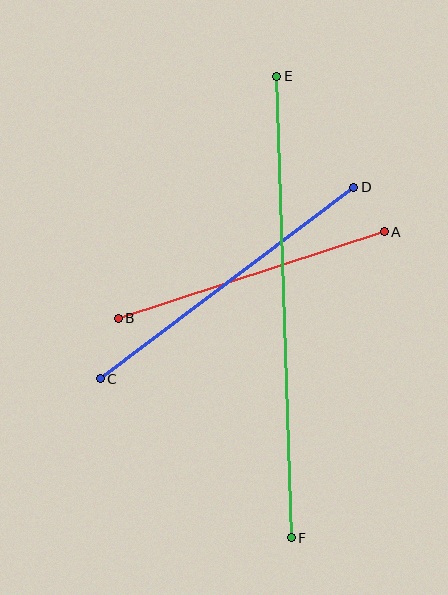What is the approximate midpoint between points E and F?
The midpoint is at approximately (284, 307) pixels.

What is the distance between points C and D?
The distance is approximately 318 pixels.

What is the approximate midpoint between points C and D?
The midpoint is at approximately (227, 283) pixels.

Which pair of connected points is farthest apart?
Points E and F are farthest apart.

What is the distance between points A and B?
The distance is approximately 280 pixels.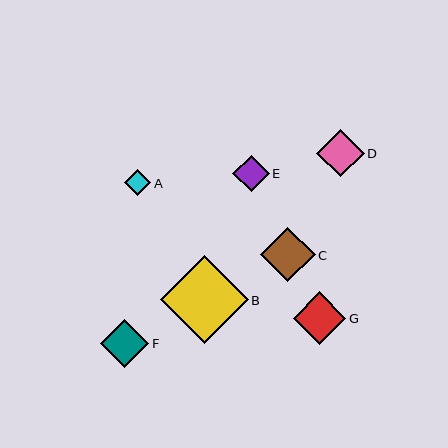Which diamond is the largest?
Diamond B is the largest with a size of approximately 88 pixels.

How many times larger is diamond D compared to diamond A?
Diamond D is approximately 1.8 times the size of diamond A.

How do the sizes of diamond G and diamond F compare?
Diamond G and diamond F are approximately the same size.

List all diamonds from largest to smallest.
From largest to smallest: B, C, G, F, D, E, A.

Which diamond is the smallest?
Diamond A is the smallest with a size of approximately 26 pixels.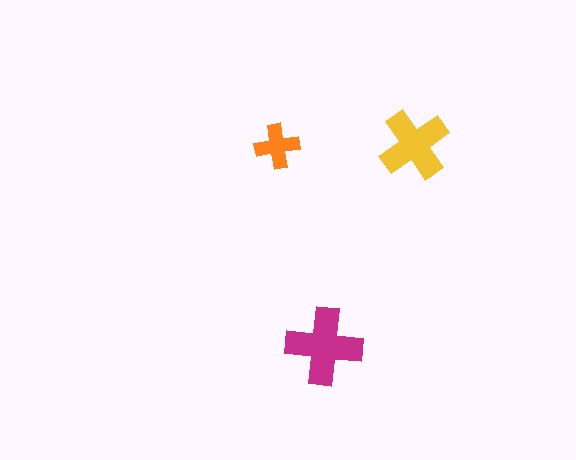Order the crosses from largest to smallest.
the magenta one, the yellow one, the orange one.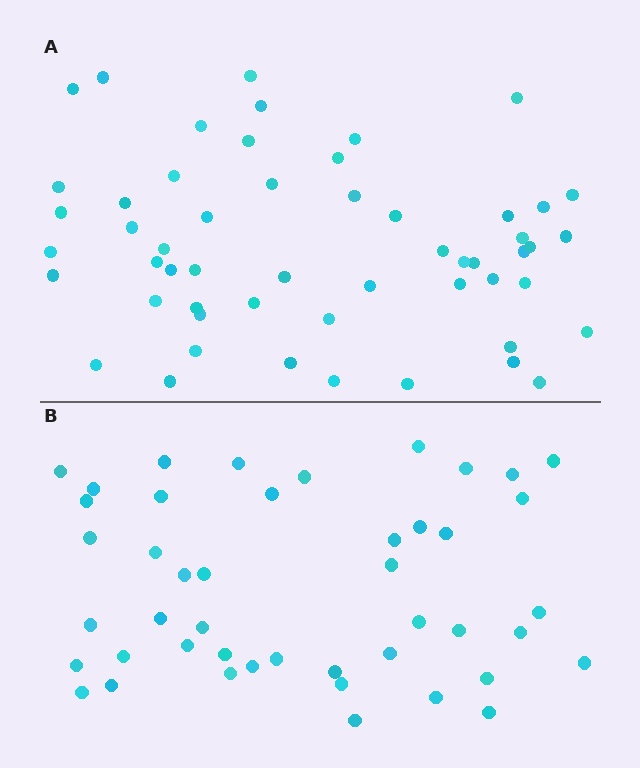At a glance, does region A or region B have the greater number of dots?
Region A (the top region) has more dots.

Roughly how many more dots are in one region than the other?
Region A has roughly 8 or so more dots than region B.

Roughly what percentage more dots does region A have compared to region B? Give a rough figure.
About 20% more.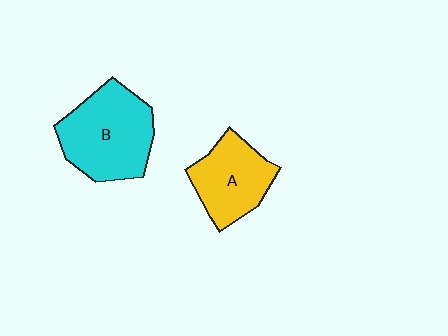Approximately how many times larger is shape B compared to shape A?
Approximately 1.4 times.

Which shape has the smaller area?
Shape A (yellow).